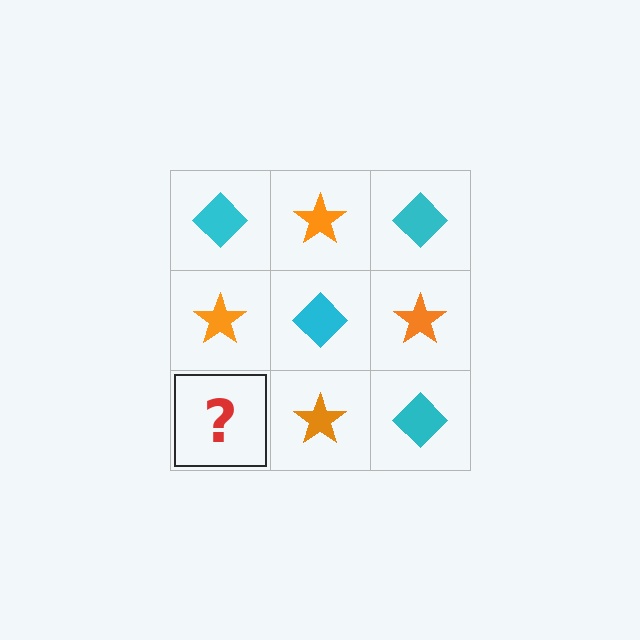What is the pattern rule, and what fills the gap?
The rule is that it alternates cyan diamond and orange star in a checkerboard pattern. The gap should be filled with a cyan diamond.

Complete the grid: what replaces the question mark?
The question mark should be replaced with a cyan diamond.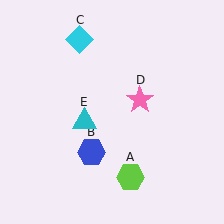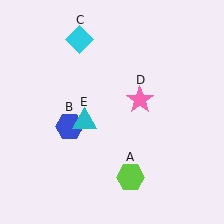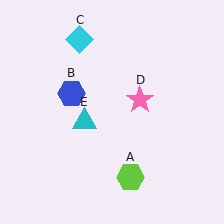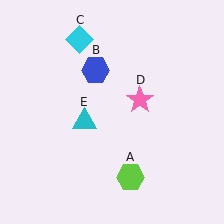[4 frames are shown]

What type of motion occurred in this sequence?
The blue hexagon (object B) rotated clockwise around the center of the scene.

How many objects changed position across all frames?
1 object changed position: blue hexagon (object B).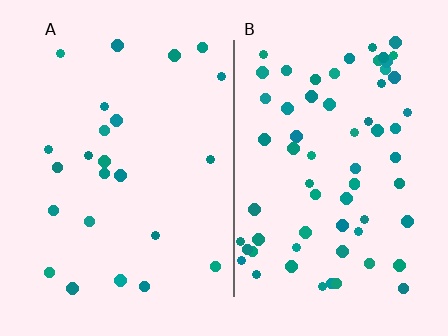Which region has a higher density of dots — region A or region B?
B (the right).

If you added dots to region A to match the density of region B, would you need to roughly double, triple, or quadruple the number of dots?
Approximately triple.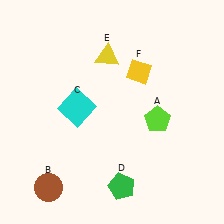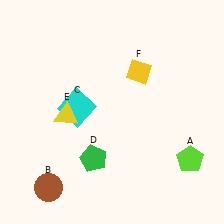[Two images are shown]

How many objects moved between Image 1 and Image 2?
3 objects moved between the two images.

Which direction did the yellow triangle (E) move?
The yellow triangle (E) moved down.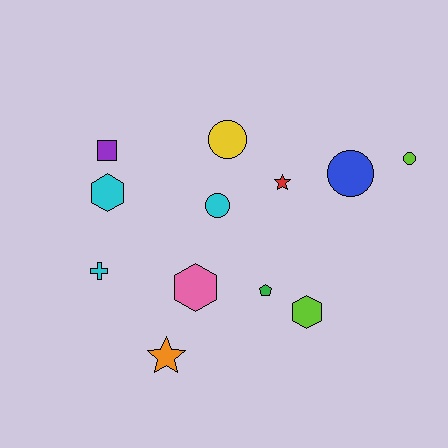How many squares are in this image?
There is 1 square.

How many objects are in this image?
There are 12 objects.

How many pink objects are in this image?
There is 1 pink object.